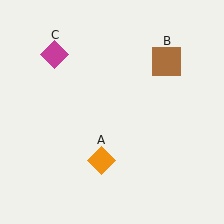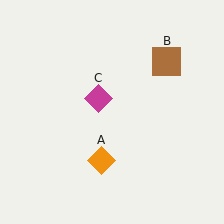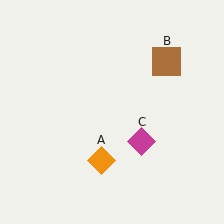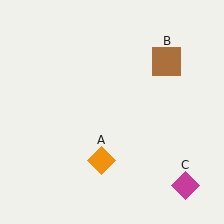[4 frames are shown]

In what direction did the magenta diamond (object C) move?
The magenta diamond (object C) moved down and to the right.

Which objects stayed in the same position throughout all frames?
Orange diamond (object A) and brown square (object B) remained stationary.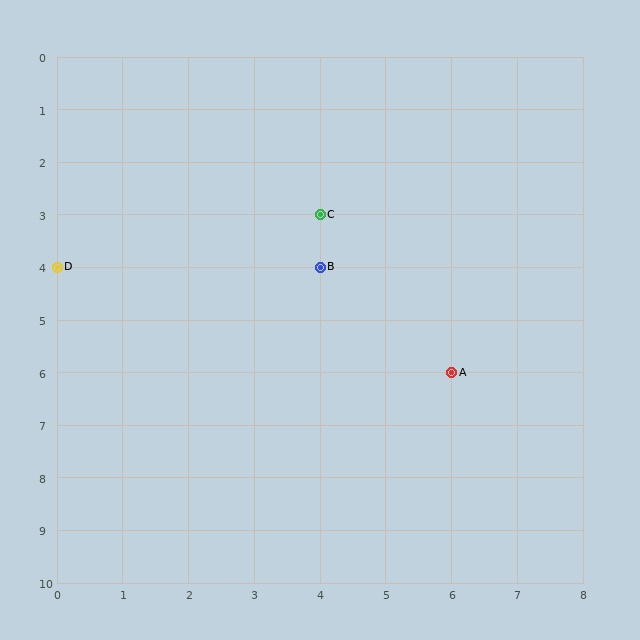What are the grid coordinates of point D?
Point D is at grid coordinates (0, 4).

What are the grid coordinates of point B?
Point B is at grid coordinates (4, 4).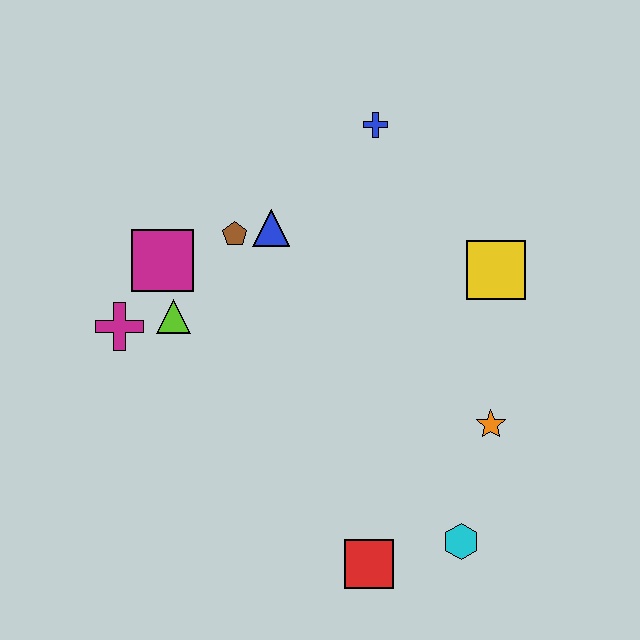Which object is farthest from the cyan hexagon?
The blue cross is farthest from the cyan hexagon.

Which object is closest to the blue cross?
The blue triangle is closest to the blue cross.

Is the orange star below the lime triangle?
Yes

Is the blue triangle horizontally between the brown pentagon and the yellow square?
Yes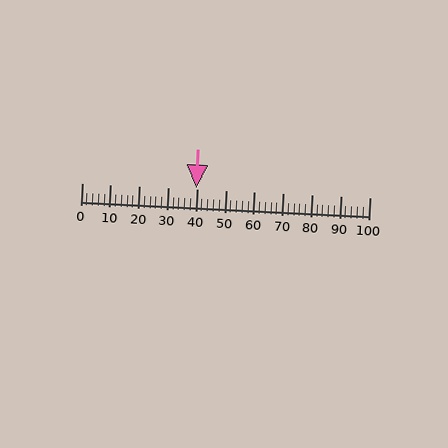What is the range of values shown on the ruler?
The ruler shows values from 0 to 100.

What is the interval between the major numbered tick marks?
The major tick marks are spaced 10 units apart.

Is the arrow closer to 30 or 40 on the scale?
The arrow is closer to 40.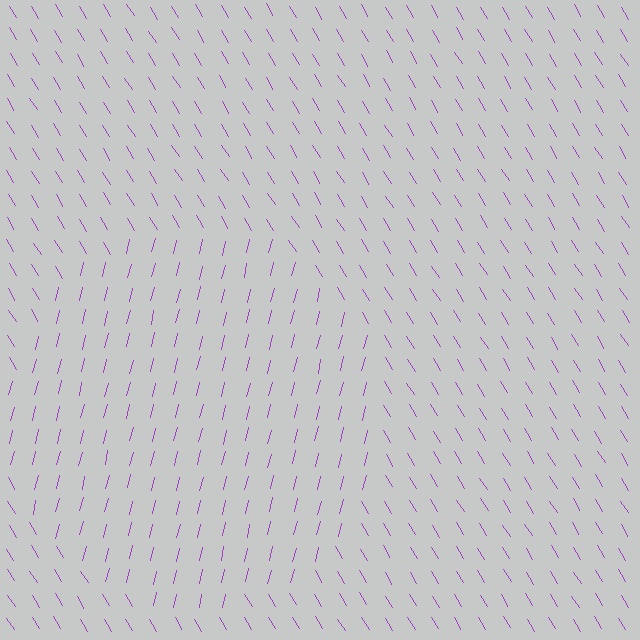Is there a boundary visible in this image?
Yes, there is a texture boundary formed by a change in line orientation.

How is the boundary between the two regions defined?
The boundary is defined purely by a change in line orientation (approximately 45 degrees difference). All lines are the same color and thickness.